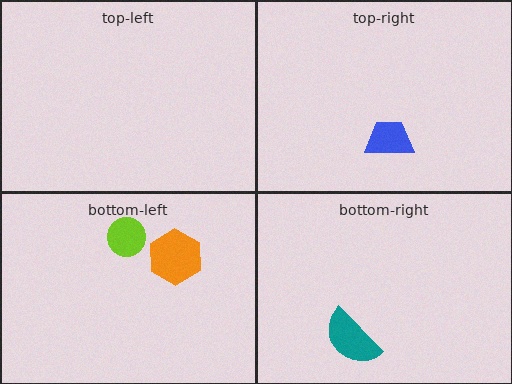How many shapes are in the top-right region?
1.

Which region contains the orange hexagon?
The bottom-left region.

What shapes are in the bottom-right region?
The teal semicircle.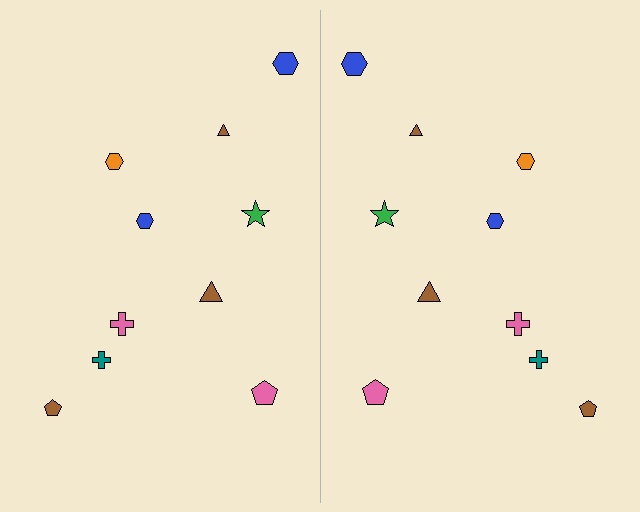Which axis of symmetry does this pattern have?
The pattern has a vertical axis of symmetry running through the center of the image.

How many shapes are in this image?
There are 20 shapes in this image.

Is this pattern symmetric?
Yes, this pattern has bilateral (reflection) symmetry.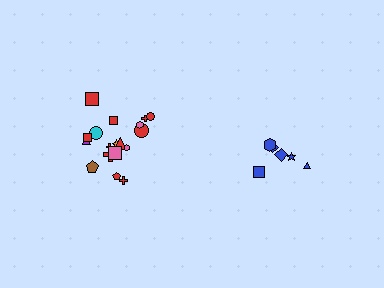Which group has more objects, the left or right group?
The left group.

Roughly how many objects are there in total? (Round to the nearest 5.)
Roughly 25 objects in total.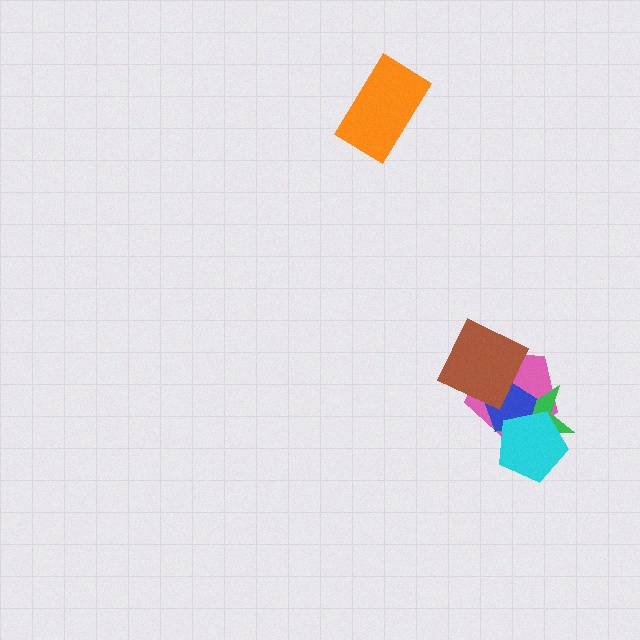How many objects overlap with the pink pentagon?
4 objects overlap with the pink pentagon.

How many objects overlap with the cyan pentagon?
3 objects overlap with the cyan pentagon.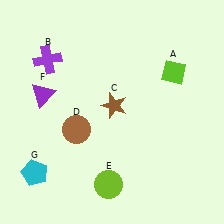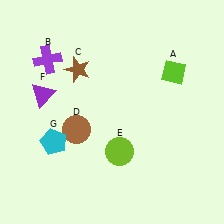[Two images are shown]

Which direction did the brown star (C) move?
The brown star (C) moved left.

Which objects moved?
The objects that moved are: the brown star (C), the lime circle (E), the cyan pentagon (G).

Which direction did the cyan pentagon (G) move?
The cyan pentagon (G) moved up.